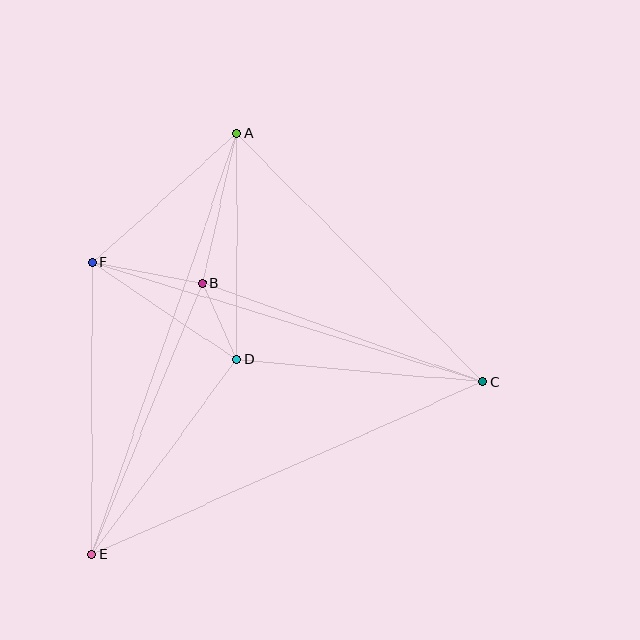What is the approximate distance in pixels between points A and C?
The distance between A and C is approximately 350 pixels.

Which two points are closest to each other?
Points B and D are closest to each other.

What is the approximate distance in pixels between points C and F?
The distance between C and F is approximately 409 pixels.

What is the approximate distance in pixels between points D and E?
The distance between D and E is approximately 243 pixels.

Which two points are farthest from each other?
Points A and E are farthest from each other.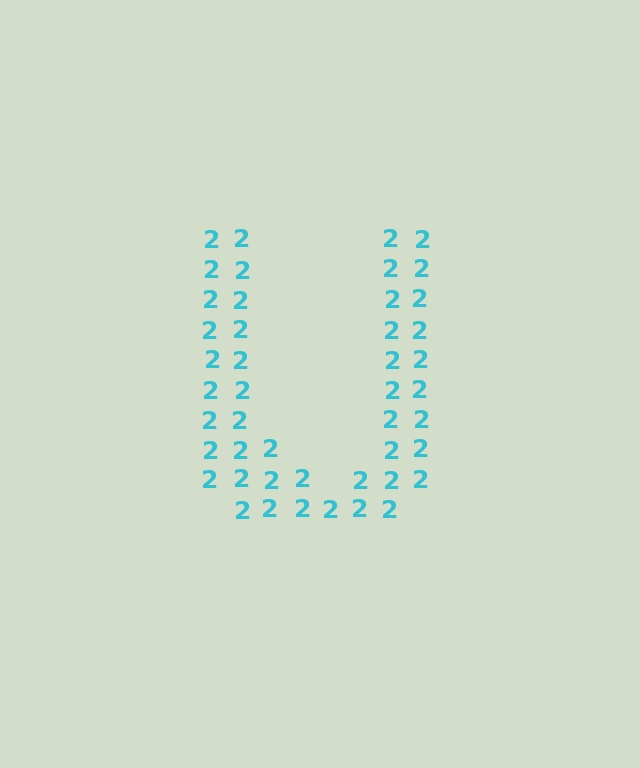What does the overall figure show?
The overall figure shows the letter U.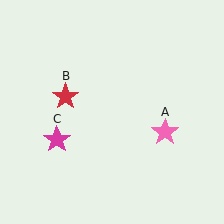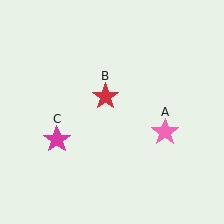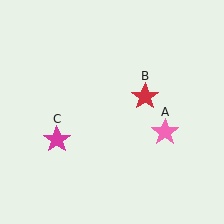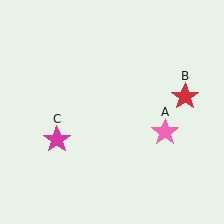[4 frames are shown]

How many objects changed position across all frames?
1 object changed position: red star (object B).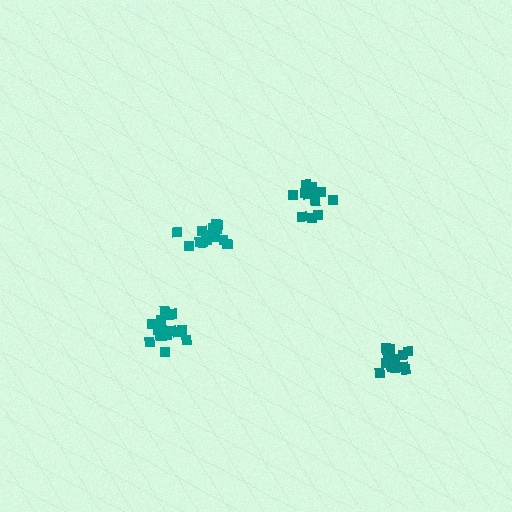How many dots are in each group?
Group 1: 13 dots, Group 2: 13 dots, Group 3: 14 dots, Group 4: 16 dots (56 total).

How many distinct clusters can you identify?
There are 4 distinct clusters.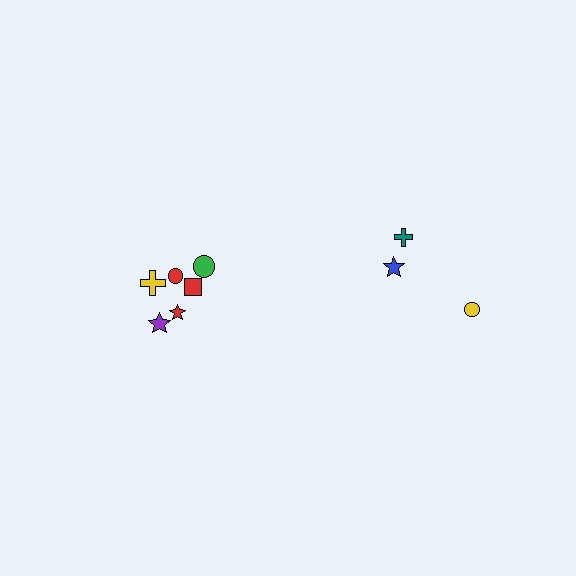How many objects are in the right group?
There are 3 objects.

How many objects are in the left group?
There are 6 objects.